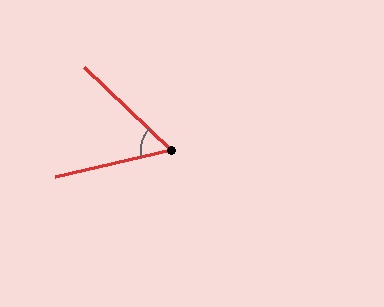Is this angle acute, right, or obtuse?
It is acute.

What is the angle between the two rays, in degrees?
Approximately 57 degrees.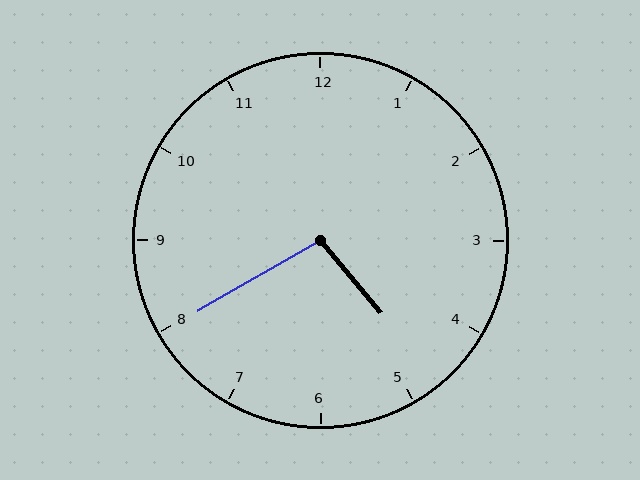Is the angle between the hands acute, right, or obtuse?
It is obtuse.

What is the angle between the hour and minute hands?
Approximately 100 degrees.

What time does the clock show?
4:40.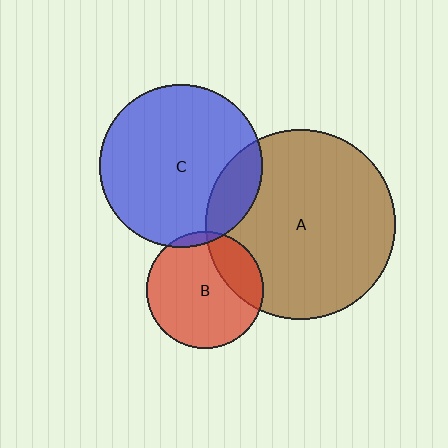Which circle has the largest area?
Circle A (brown).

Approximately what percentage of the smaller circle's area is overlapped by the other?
Approximately 15%.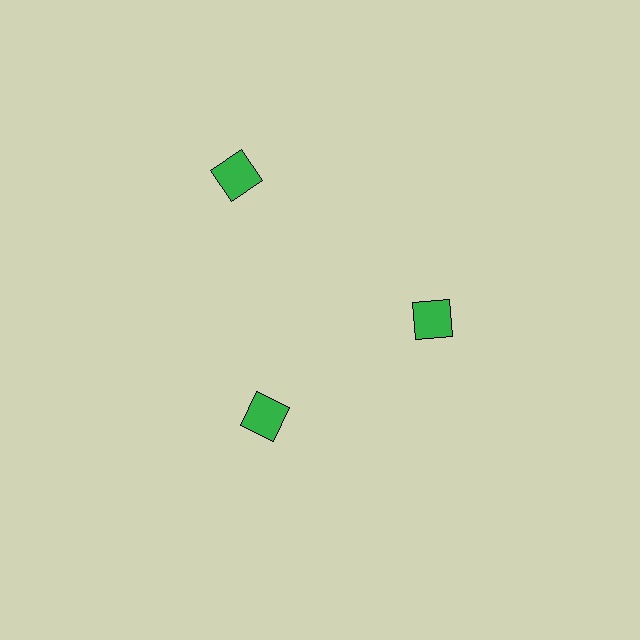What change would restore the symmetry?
The symmetry would be restored by moving it inward, back onto the ring so that all 3 squares sit at equal angles and equal distance from the center.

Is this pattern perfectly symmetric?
No. The 3 green squares are arranged in a ring, but one element near the 11 o'clock position is pushed outward from the center, breaking the 3-fold rotational symmetry.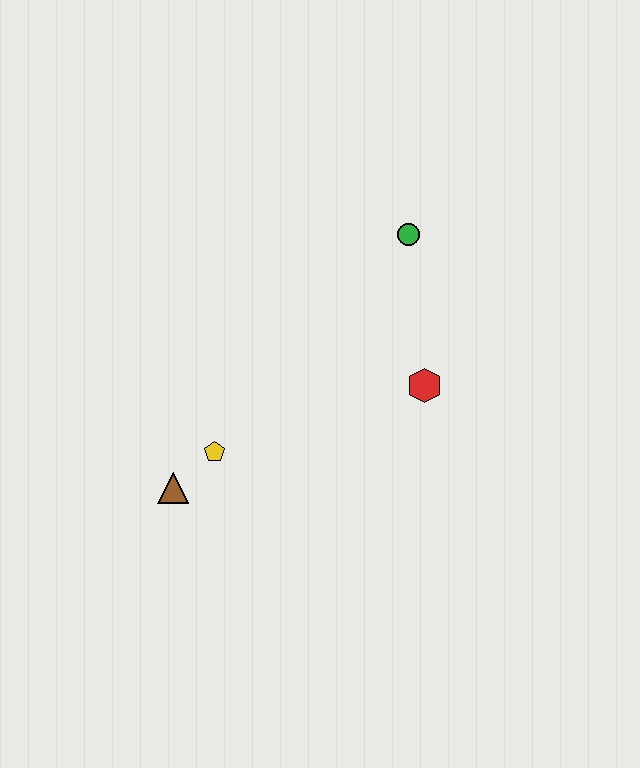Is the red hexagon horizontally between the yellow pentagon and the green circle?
No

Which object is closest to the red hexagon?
The green circle is closest to the red hexagon.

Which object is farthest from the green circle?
The brown triangle is farthest from the green circle.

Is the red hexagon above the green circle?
No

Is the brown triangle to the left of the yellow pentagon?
Yes